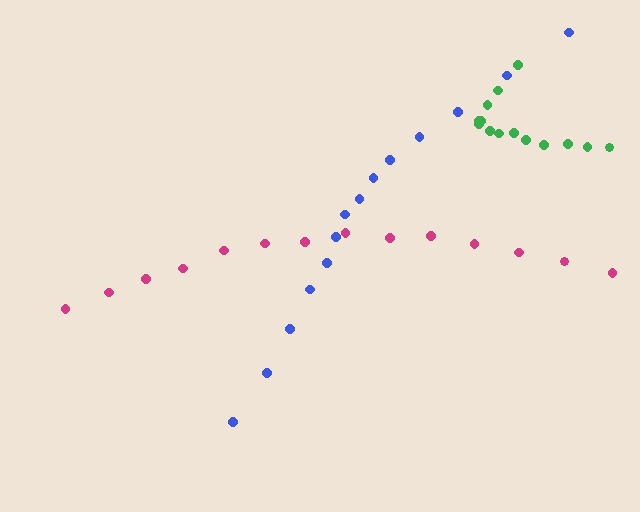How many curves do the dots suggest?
There are 3 distinct paths.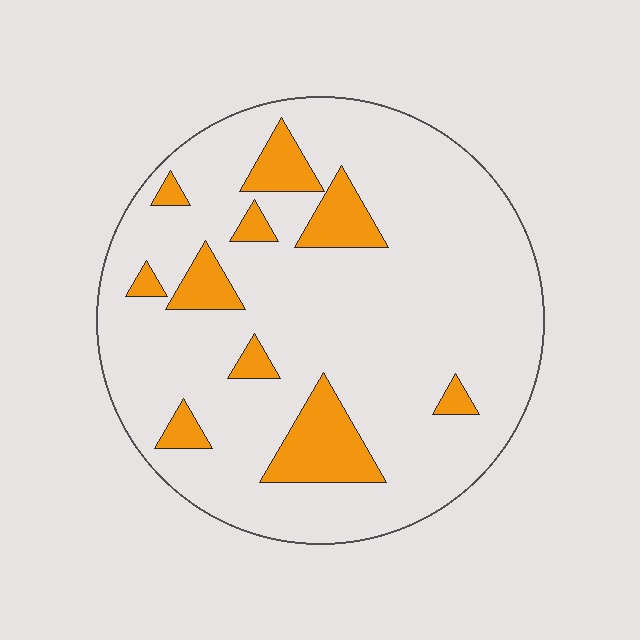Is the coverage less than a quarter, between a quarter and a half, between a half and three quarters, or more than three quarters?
Less than a quarter.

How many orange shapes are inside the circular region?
10.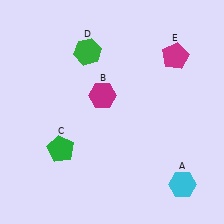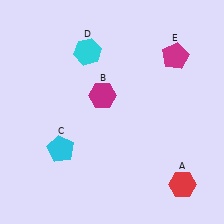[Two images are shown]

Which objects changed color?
A changed from cyan to red. C changed from green to cyan. D changed from green to cyan.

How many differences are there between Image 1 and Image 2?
There are 3 differences between the two images.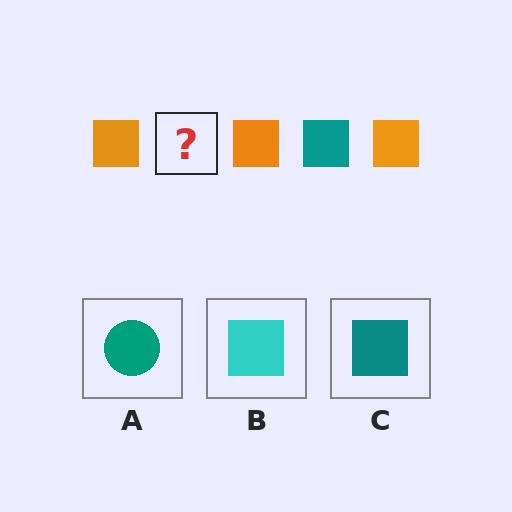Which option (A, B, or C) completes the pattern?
C.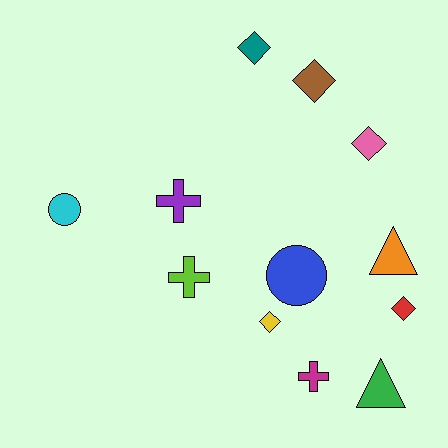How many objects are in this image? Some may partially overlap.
There are 12 objects.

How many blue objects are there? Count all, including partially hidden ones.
There is 1 blue object.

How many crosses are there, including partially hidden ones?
There are 3 crosses.